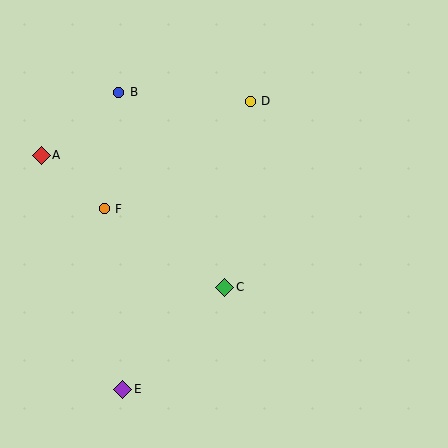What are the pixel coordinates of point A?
Point A is at (41, 155).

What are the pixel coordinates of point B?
Point B is at (119, 92).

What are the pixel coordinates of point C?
Point C is at (225, 287).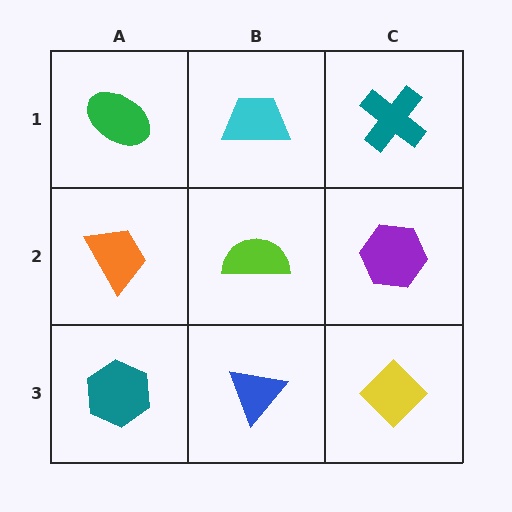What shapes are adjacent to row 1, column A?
An orange trapezoid (row 2, column A), a cyan trapezoid (row 1, column B).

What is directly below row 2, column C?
A yellow diamond.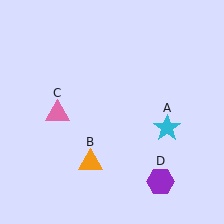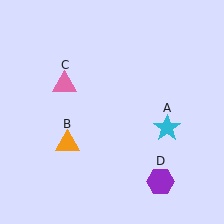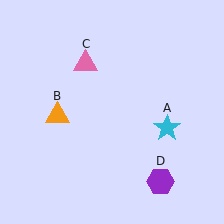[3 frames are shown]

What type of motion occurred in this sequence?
The orange triangle (object B), pink triangle (object C) rotated clockwise around the center of the scene.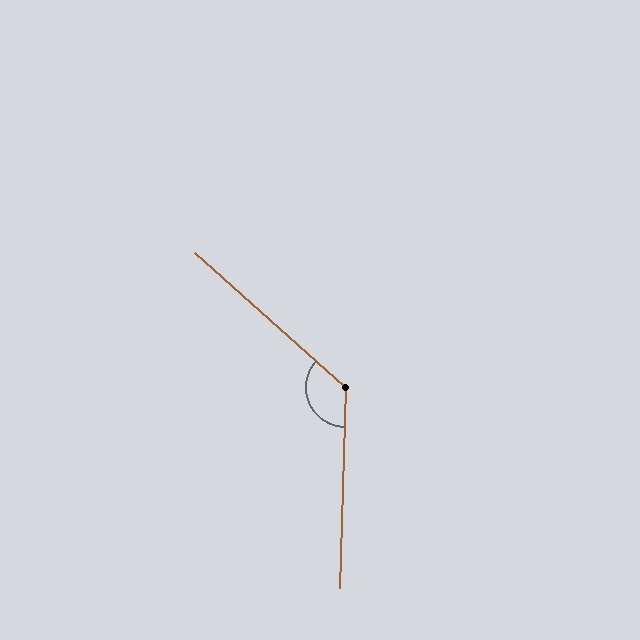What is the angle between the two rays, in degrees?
Approximately 130 degrees.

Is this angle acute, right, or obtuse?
It is obtuse.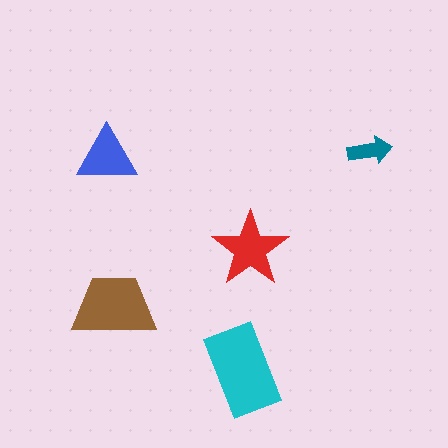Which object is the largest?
The cyan rectangle.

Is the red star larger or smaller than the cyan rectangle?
Smaller.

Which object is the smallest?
The teal arrow.